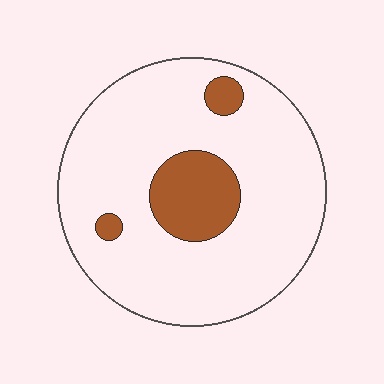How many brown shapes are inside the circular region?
3.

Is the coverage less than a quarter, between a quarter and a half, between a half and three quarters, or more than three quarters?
Less than a quarter.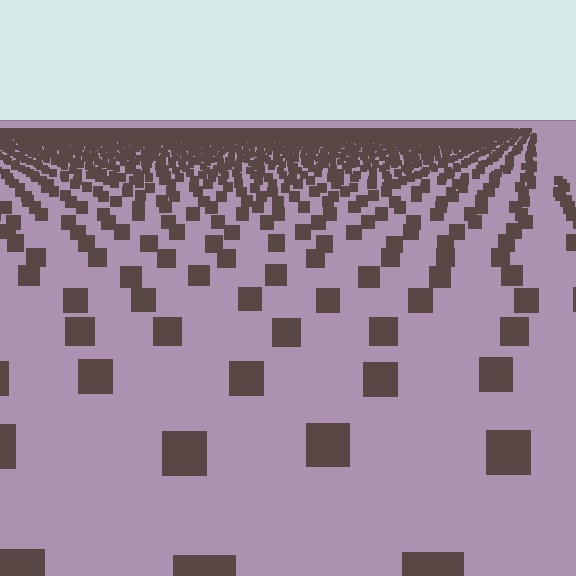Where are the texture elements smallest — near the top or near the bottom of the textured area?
Near the top.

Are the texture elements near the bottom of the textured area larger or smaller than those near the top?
Larger. Near the bottom, elements are closer to the viewer and appear at a bigger on-screen size.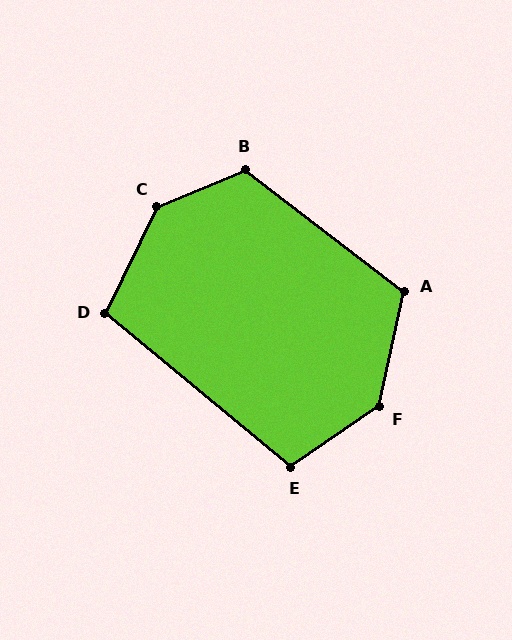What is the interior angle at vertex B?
Approximately 120 degrees (obtuse).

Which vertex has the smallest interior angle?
D, at approximately 104 degrees.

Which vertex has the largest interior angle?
C, at approximately 138 degrees.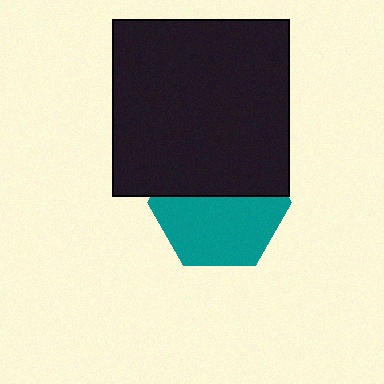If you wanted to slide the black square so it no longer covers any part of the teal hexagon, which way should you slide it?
Slide it up — that is the most direct way to separate the two shapes.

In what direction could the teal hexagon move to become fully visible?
The teal hexagon could move down. That would shift it out from behind the black square entirely.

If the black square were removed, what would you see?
You would see the complete teal hexagon.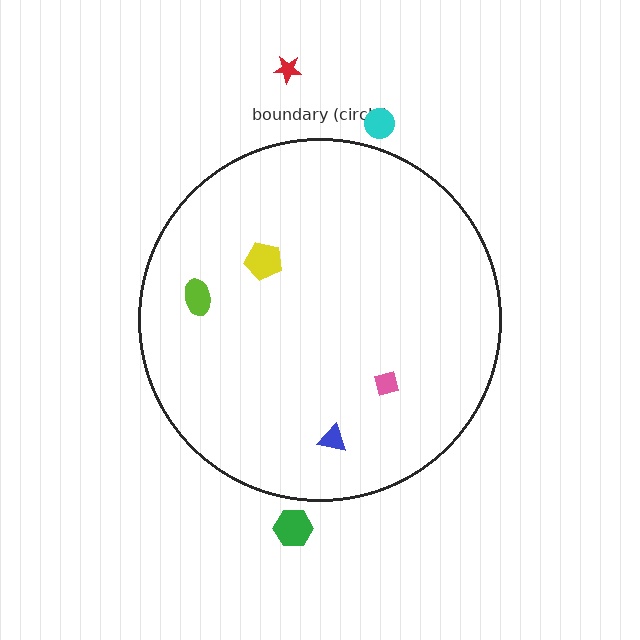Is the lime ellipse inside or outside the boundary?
Inside.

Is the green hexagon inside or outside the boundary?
Outside.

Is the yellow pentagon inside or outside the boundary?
Inside.